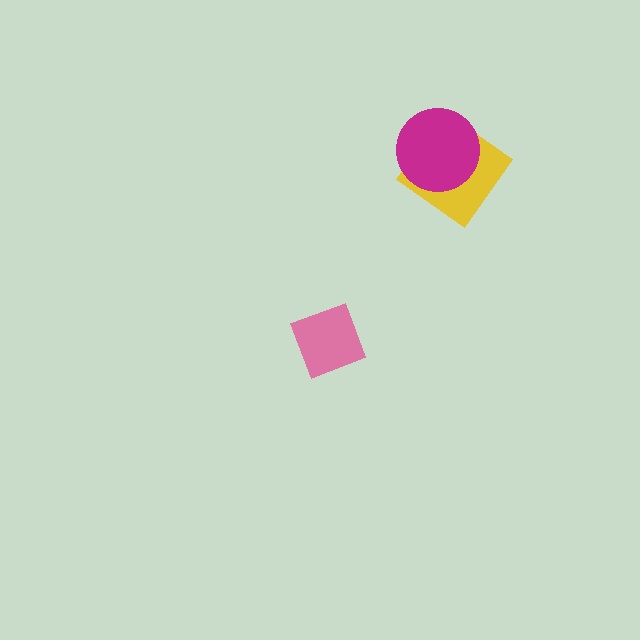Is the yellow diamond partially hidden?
Yes, it is partially covered by another shape.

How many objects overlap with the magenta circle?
1 object overlaps with the magenta circle.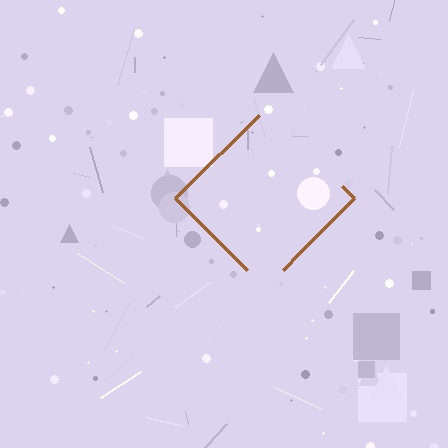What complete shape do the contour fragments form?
The contour fragments form a diamond.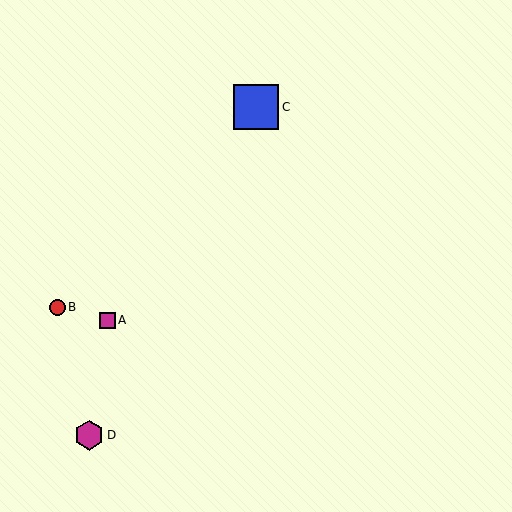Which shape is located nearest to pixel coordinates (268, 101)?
The blue square (labeled C) at (256, 107) is nearest to that location.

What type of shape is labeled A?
Shape A is a magenta square.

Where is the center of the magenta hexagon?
The center of the magenta hexagon is at (89, 435).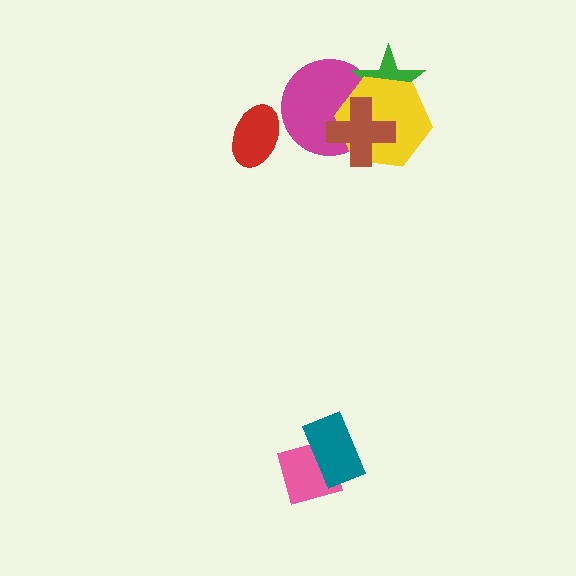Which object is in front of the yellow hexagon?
The brown cross is in front of the yellow hexagon.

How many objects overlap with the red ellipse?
0 objects overlap with the red ellipse.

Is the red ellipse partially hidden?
No, no other shape covers it.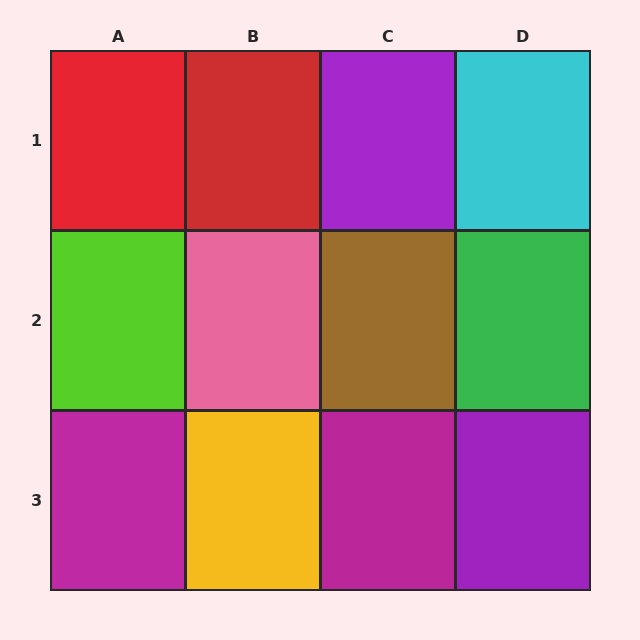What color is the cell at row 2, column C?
Brown.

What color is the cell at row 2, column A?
Lime.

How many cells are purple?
2 cells are purple.